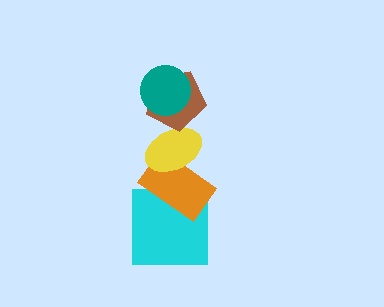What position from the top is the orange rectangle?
The orange rectangle is 4th from the top.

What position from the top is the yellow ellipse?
The yellow ellipse is 3rd from the top.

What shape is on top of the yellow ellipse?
The brown pentagon is on top of the yellow ellipse.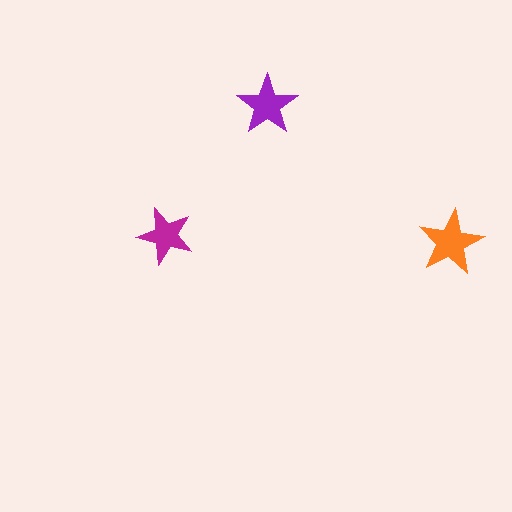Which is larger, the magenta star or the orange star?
The orange one.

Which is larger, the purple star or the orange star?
The orange one.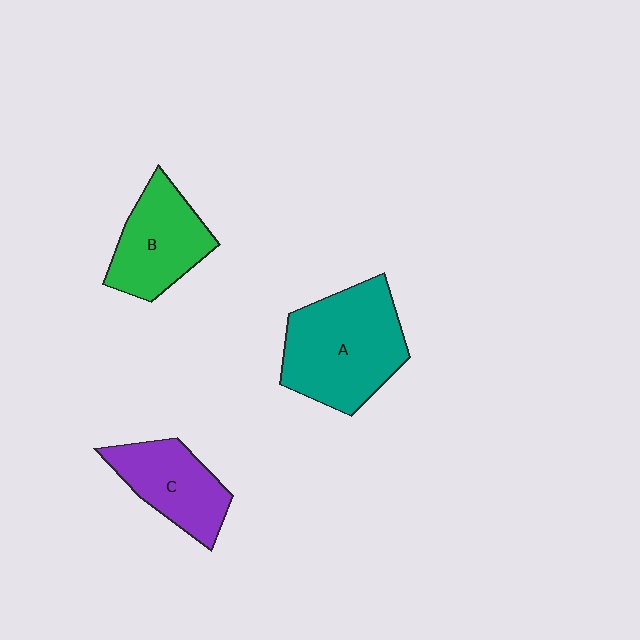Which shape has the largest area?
Shape A (teal).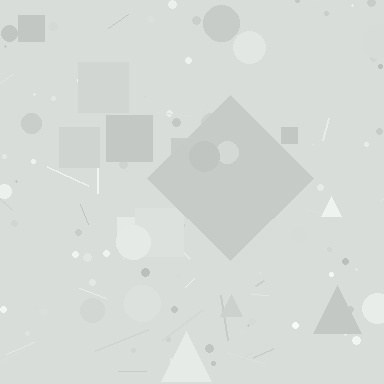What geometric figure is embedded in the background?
A diamond is embedded in the background.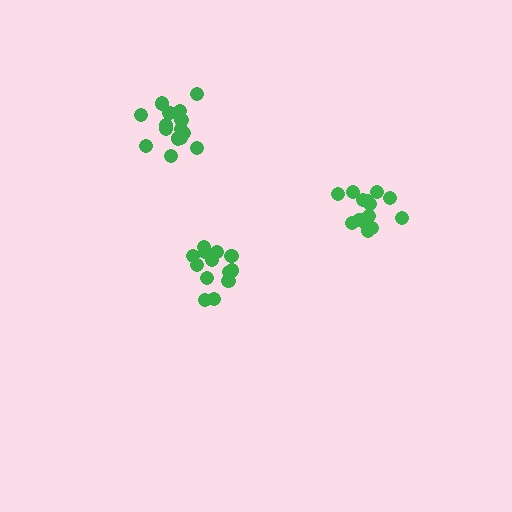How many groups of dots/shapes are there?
There are 3 groups.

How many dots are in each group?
Group 1: 14 dots, Group 2: 15 dots, Group 3: 15 dots (44 total).